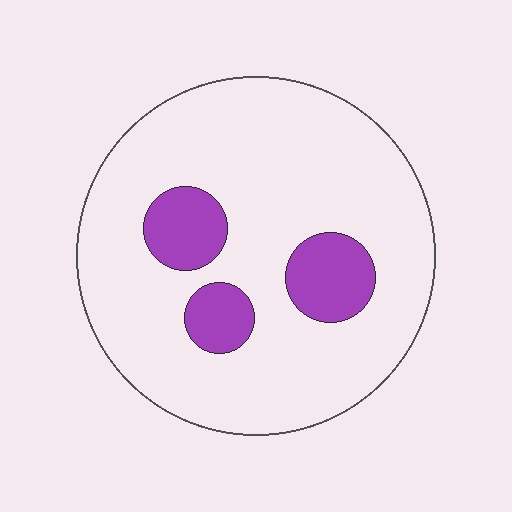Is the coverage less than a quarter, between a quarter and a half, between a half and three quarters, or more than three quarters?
Less than a quarter.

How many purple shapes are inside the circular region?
3.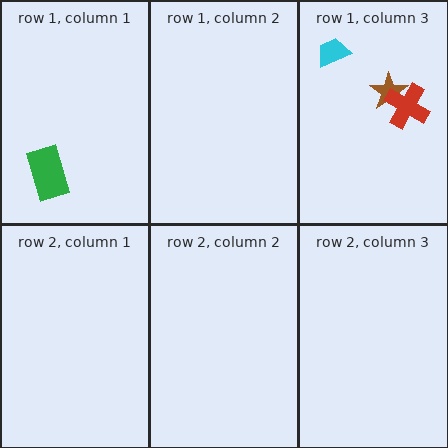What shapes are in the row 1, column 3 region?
The brown star, the red cross, the cyan trapezoid.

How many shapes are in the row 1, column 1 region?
1.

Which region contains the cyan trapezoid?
The row 1, column 3 region.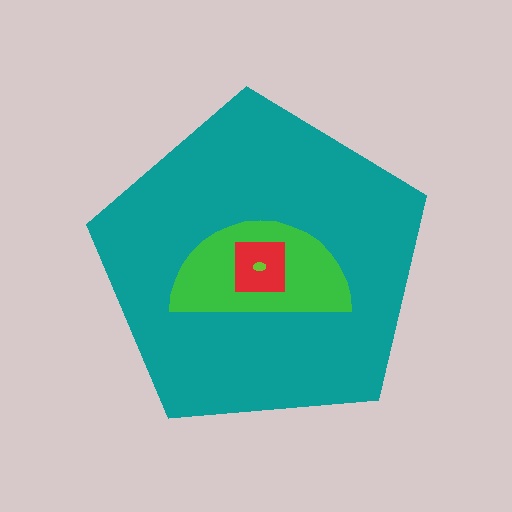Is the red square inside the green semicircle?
Yes.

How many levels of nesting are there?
4.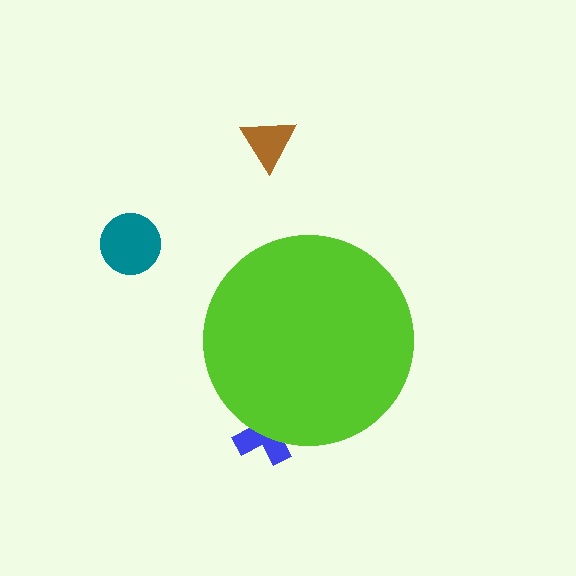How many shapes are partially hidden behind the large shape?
1 shape is partially hidden.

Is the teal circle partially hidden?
No, the teal circle is fully visible.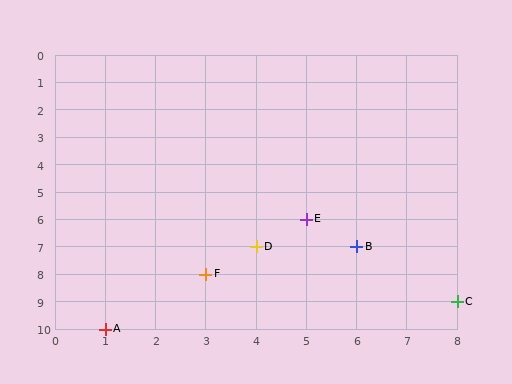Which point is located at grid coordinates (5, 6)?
Point E is at (5, 6).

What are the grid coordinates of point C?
Point C is at grid coordinates (8, 9).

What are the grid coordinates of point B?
Point B is at grid coordinates (6, 7).